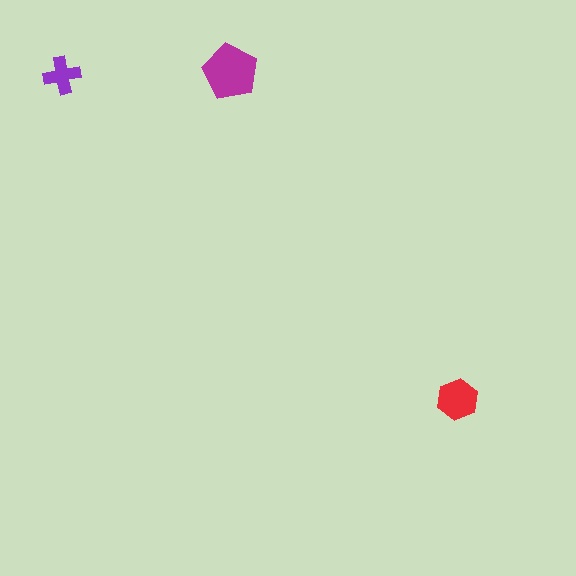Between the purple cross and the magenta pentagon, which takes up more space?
The magenta pentagon.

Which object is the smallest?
The purple cross.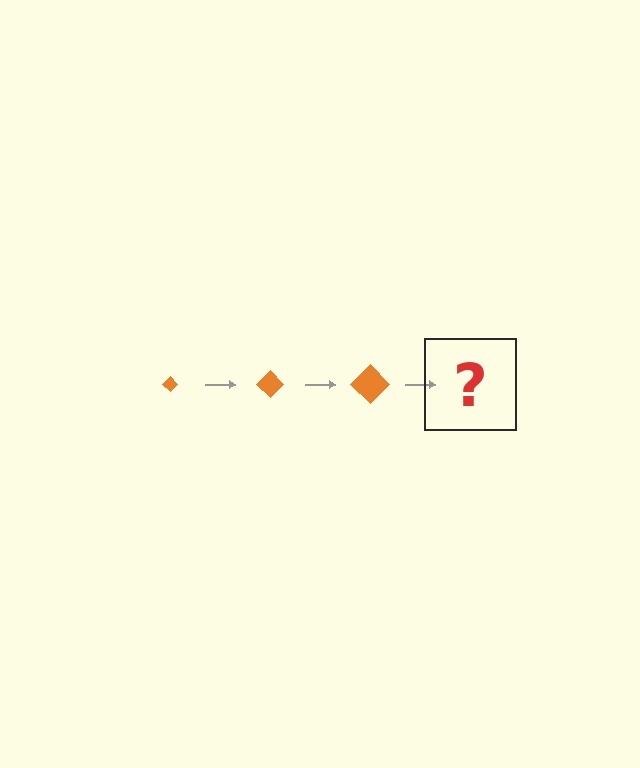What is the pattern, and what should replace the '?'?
The pattern is that the diamond gets progressively larger each step. The '?' should be an orange diamond, larger than the previous one.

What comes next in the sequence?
The next element should be an orange diamond, larger than the previous one.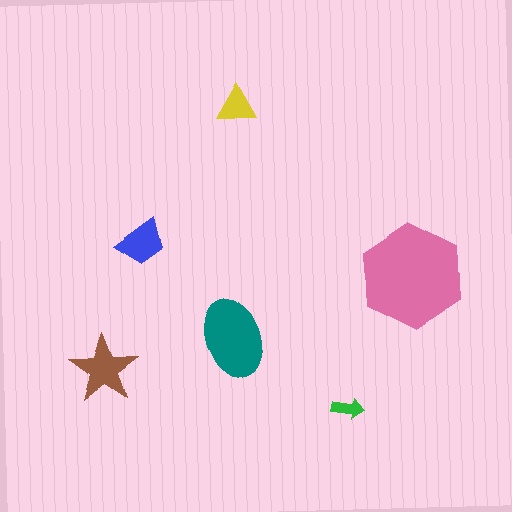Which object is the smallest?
The green arrow.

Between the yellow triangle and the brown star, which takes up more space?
The brown star.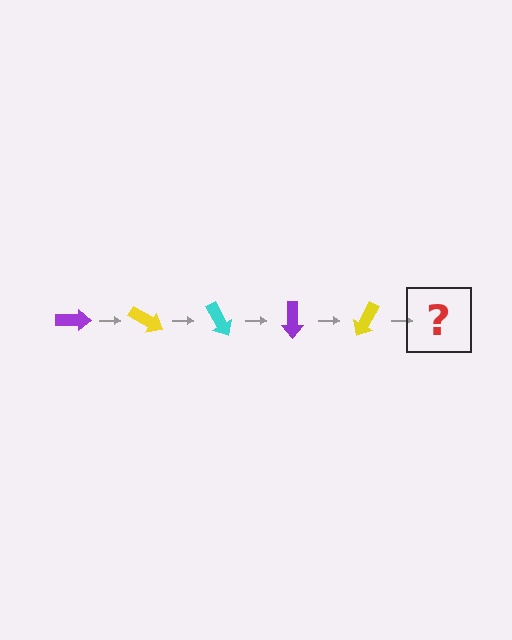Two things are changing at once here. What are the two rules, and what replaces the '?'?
The two rules are that it rotates 30 degrees each step and the color cycles through purple, yellow, and cyan. The '?' should be a cyan arrow, rotated 150 degrees from the start.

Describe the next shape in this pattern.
It should be a cyan arrow, rotated 150 degrees from the start.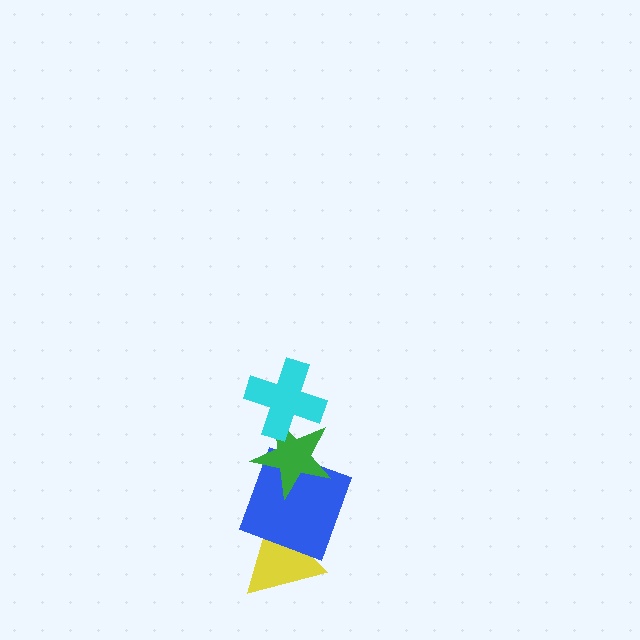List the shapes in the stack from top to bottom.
From top to bottom: the cyan cross, the green star, the blue square, the yellow triangle.